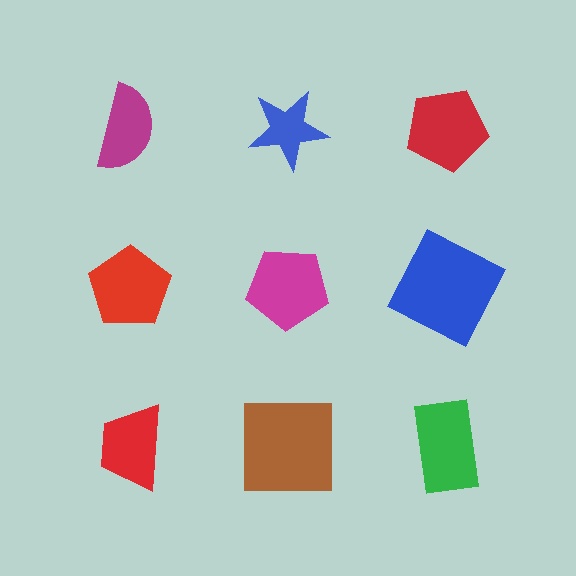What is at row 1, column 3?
A red pentagon.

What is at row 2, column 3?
A blue square.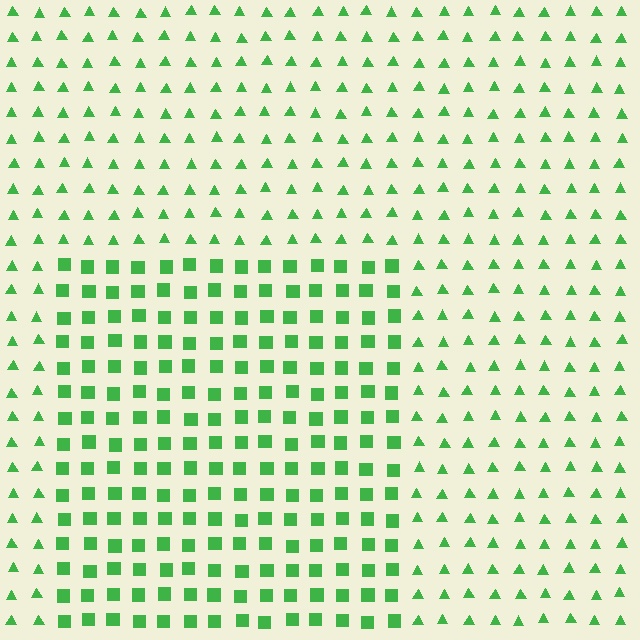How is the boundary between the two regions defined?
The boundary is defined by a change in element shape: squares inside vs. triangles outside. All elements share the same color and spacing.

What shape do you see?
I see a rectangle.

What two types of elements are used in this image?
The image uses squares inside the rectangle region and triangles outside it.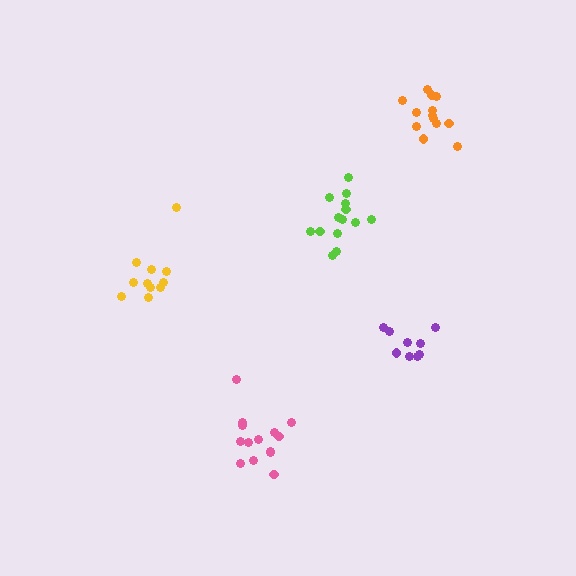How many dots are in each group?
Group 1: 9 dots, Group 2: 14 dots, Group 3: 11 dots, Group 4: 14 dots, Group 5: 13 dots (61 total).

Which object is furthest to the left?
The yellow cluster is leftmost.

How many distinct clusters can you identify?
There are 5 distinct clusters.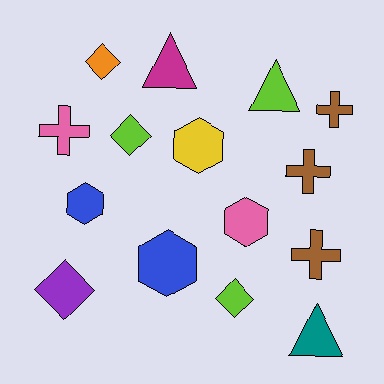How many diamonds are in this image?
There are 4 diamonds.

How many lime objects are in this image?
There are 3 lime objects.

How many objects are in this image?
There are 15 objects.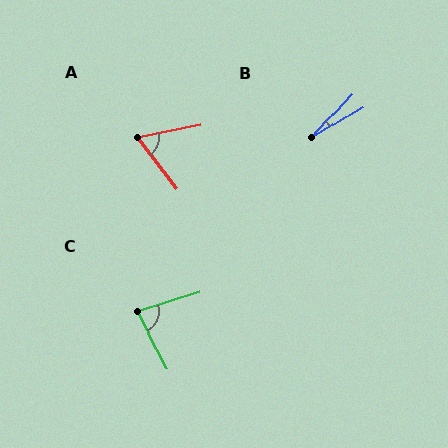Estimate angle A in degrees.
Approximately 64 degrees.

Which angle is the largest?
C, at approximately 79 degrees.